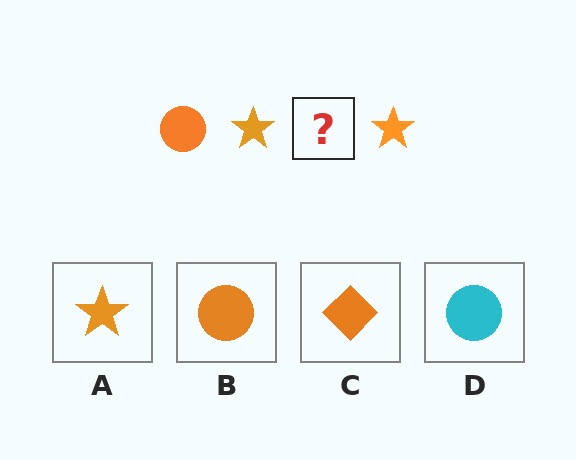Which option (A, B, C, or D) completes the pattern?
B.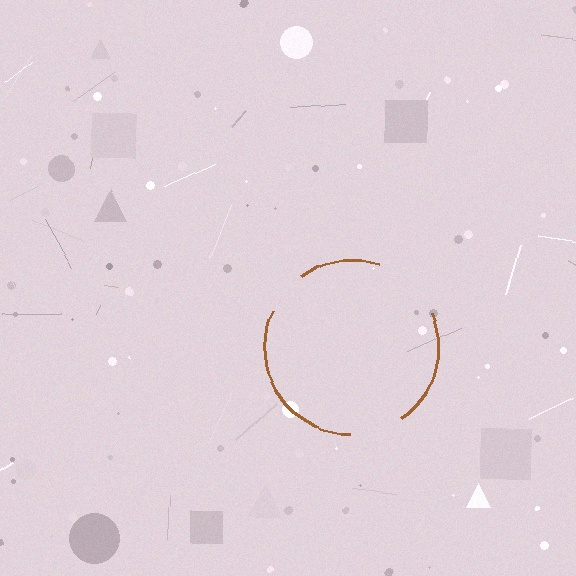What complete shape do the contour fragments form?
The contour fragments form a circle.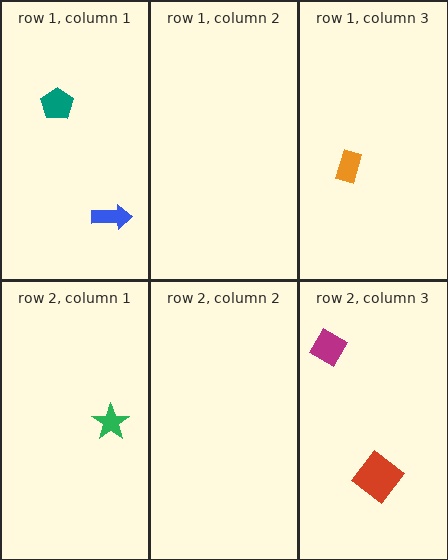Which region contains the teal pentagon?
The row 1, column 1 region.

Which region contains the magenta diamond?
The row 2, column 3 region.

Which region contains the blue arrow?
The row 1, column 1 region.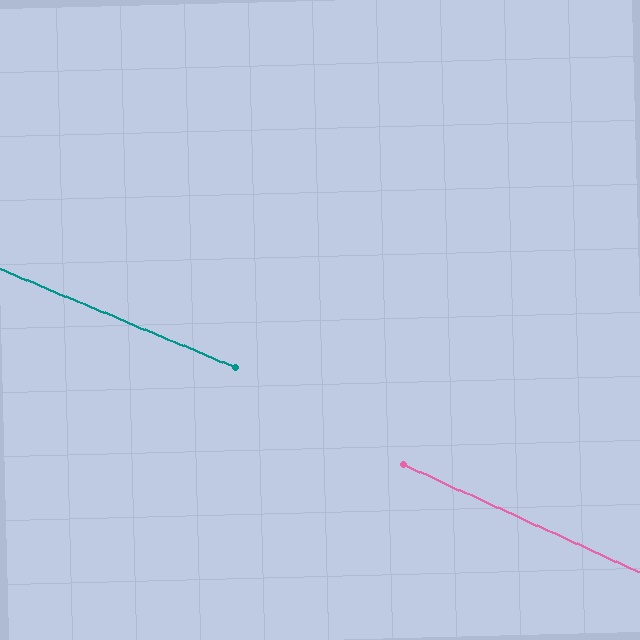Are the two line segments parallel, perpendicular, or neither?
Parallel — their directions differ by only 1.8°.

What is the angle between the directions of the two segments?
Approximately 2 degrees.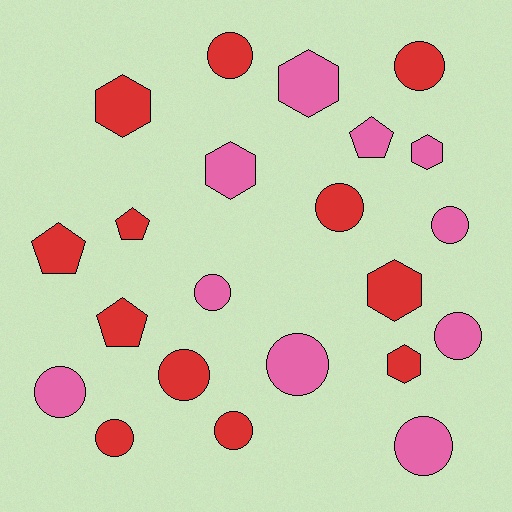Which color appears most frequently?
Red, with 12 objects.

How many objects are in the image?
There are 22 objects.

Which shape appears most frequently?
Circle, with 12 objects.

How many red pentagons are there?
There are 3 red pentagons.